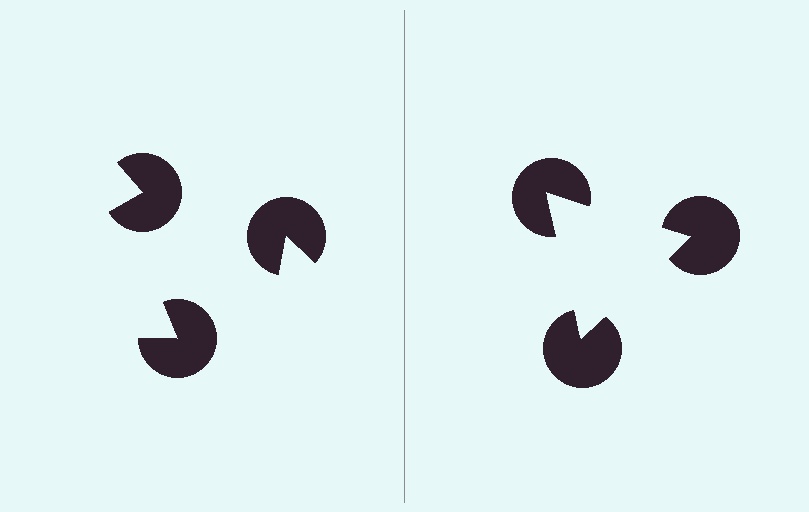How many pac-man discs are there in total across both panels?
6 — 3 on each side.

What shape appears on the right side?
An illusory triangle.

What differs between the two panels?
The pac-man discs are positioned identically on both sides; only the wedge orientations differ. On the right they align to a triangle; on the left they are misaligned.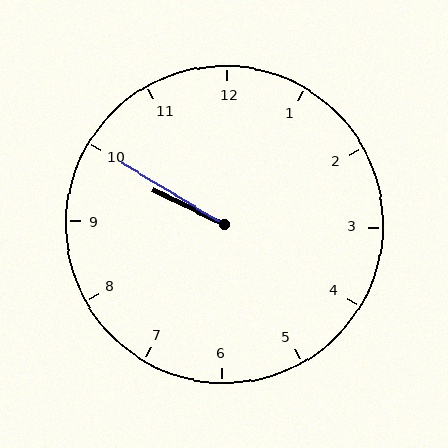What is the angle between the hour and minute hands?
Approximately 5 degrees.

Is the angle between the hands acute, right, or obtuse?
It is acute.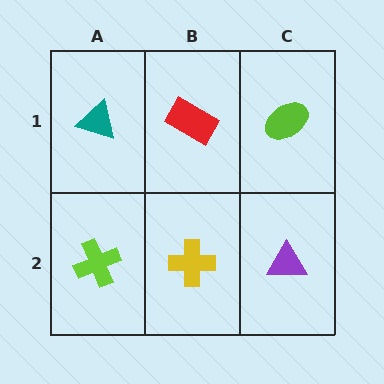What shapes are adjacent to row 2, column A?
A teal triangle (row 1, column A), a yellow cross (row 2, column B).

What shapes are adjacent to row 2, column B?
A red rectangle (row 1, column B), a lime cross (row 2, column A), a purple triangle (row 2, column C).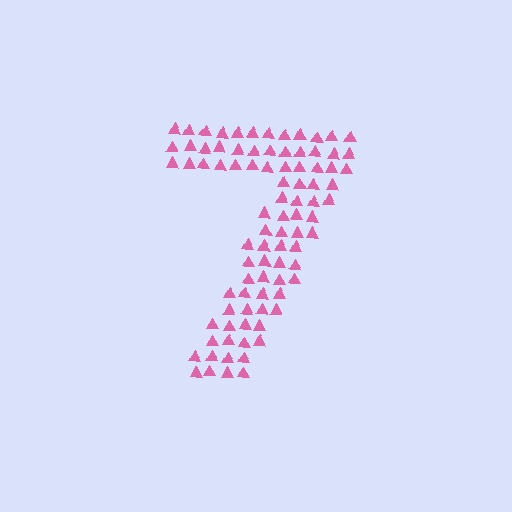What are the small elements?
The small elements are triangles.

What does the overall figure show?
The overall figure shows the digit 7.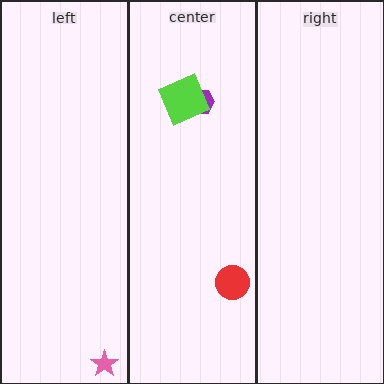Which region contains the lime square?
The center region.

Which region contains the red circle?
The center region.